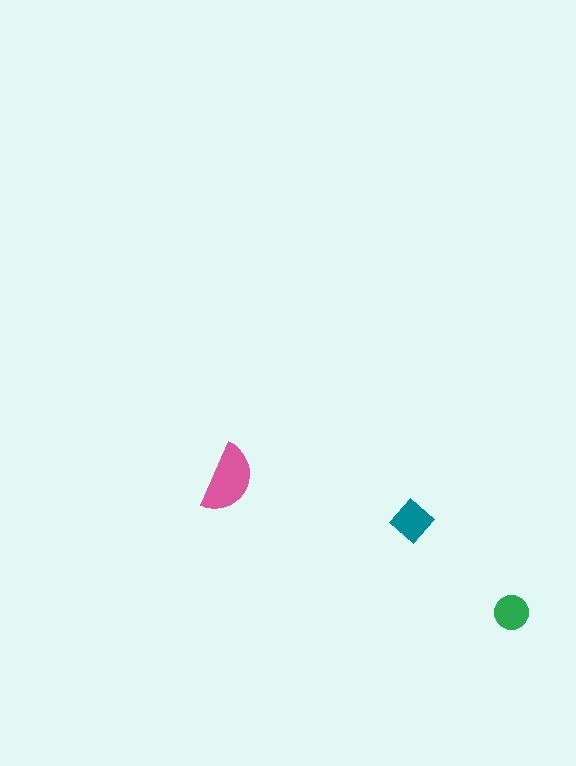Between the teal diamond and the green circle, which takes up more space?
The teal diamond.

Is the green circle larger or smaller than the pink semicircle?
Smaller.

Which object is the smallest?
The green circle.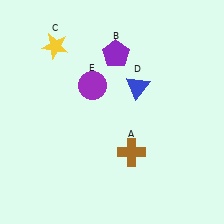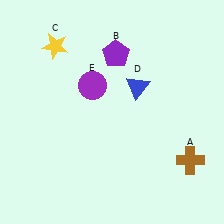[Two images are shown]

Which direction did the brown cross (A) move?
The brown cross (A) moved right.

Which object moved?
The brown cross (A) moved right.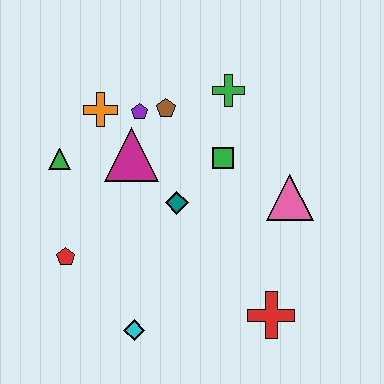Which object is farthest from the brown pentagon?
The red cross is farthest from the brown pentagon.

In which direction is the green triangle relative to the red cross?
The green triangle is to the left of the red cross.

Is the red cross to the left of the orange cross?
No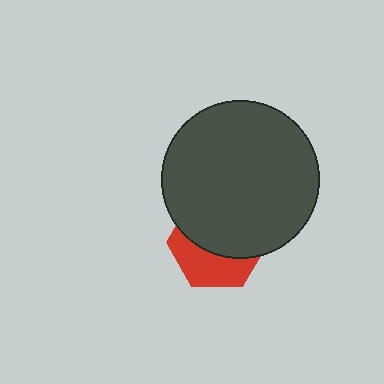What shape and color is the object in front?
The object in front is a dark gray circle.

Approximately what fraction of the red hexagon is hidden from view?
Roughly 60% of the red hexagon is hidden behind the dark gray circle.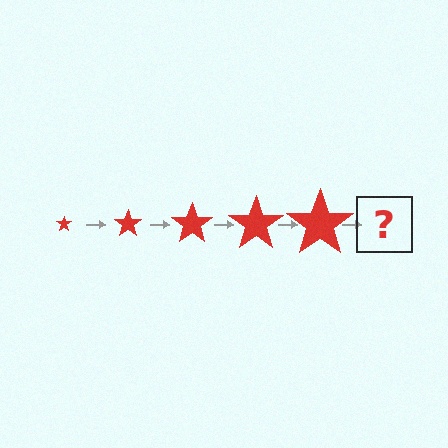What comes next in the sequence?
The next element should be a red star, larger than the previous one.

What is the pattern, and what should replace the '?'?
The pattern is that the star gets progressively larger each step. The '?' should be a red star, larger than the previous one.